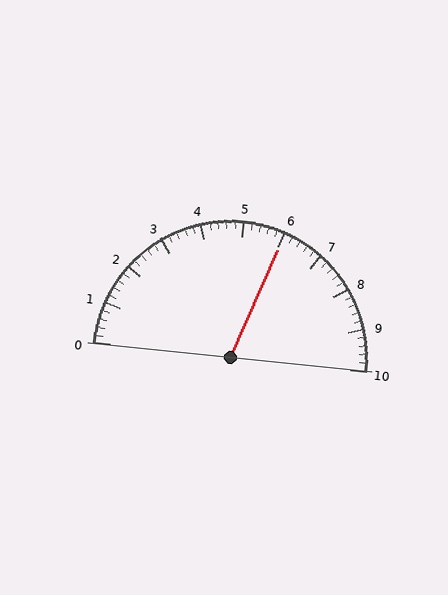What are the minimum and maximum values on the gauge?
The gauge ranges from 0 to 10.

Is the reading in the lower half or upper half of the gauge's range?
The reading is in the upper half of the range (0 to 10).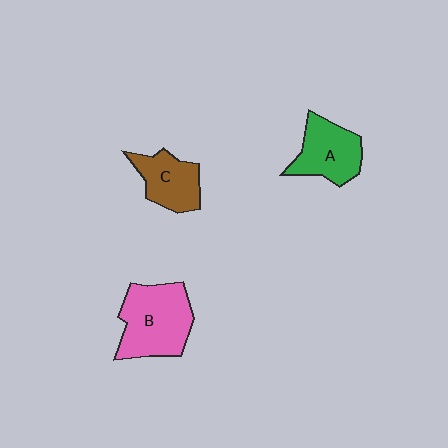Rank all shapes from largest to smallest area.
From largest to smallest: B (pink), A (green), C (brown).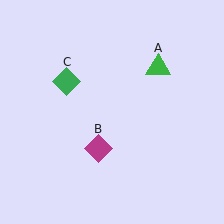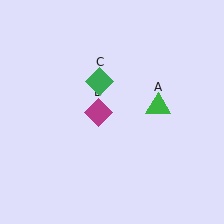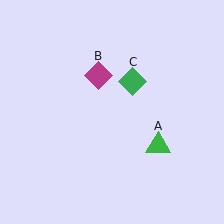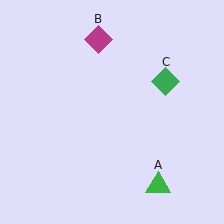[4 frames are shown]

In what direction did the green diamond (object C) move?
The green diamond (object C) moved right.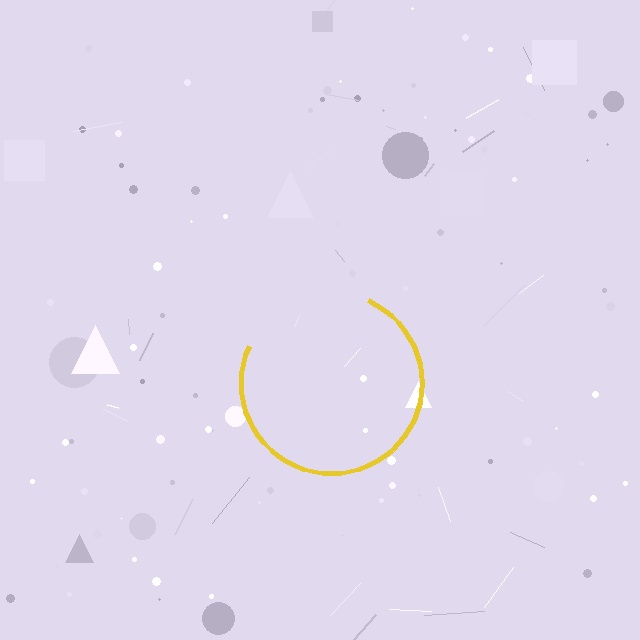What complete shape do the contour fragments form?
The contour fragments form a circle.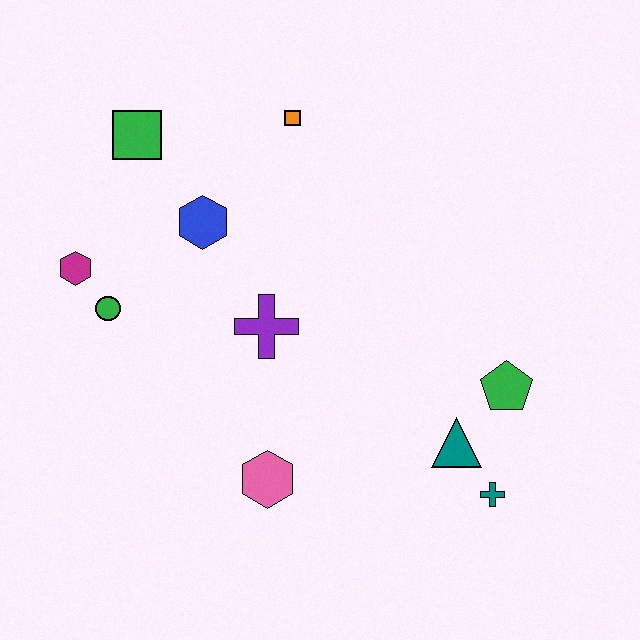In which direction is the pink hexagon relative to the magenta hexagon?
The pink hexagon is below the magenta hexagon.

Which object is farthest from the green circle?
The teal cross is farthest from the green circle.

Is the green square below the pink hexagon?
No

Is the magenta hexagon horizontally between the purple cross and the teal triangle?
No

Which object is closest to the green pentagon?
The teal triangle is closest to the green pentagon.